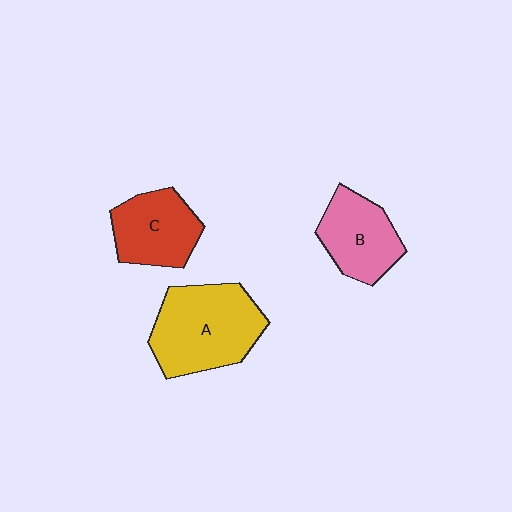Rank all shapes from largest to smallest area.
From largest to smallest: A (yellow), C (red), B (pink).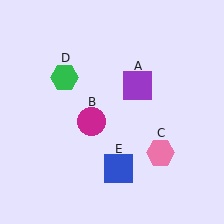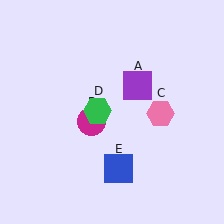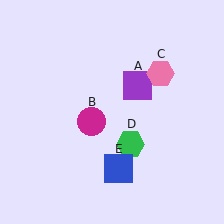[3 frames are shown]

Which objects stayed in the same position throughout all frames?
Purple square (object A) and magenta circle (object B) and blue square (object E) remained stationary.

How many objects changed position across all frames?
2 objects changed position: pink hexagon (object C), green hexagon (object D).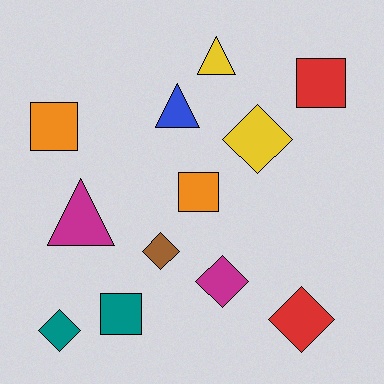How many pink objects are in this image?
There are no pink objects.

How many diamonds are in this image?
There are 5 diamonds.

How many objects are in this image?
There are 12 objects.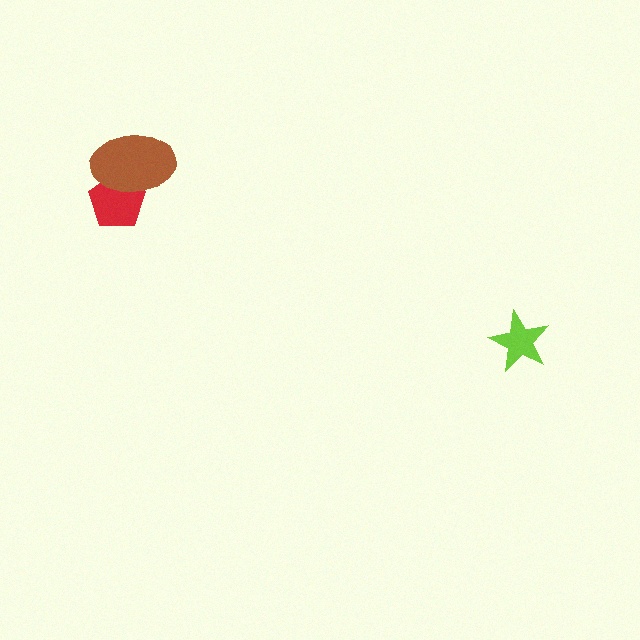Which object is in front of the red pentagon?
The brown ellipse is in front of the red pentagon.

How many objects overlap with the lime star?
0 objects overlap with the lime star.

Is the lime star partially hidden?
No, no other shape covers it.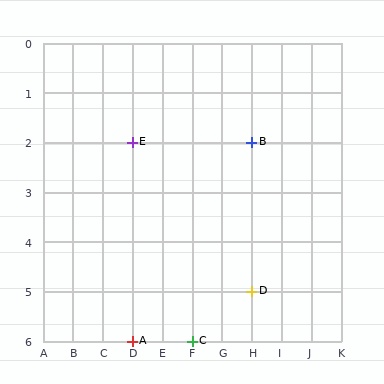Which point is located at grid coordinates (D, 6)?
Point A is at (D, 6).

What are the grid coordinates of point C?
Point C is at grid coordinates (F, 6).